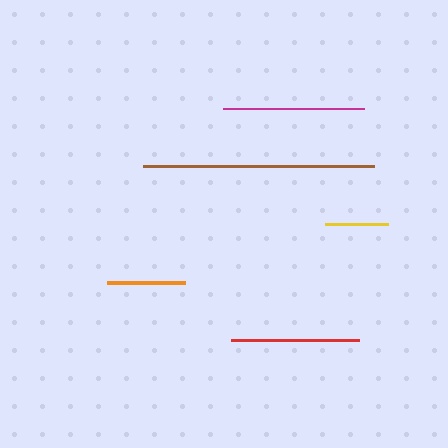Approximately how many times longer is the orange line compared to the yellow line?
The orange line is approximately 1.2 times the length of the yellow line.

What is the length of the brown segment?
The brown segment is approximately 231 pixels long.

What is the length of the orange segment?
The orange segment is approximately 78 pixels long.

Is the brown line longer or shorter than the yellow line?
The brown line is longer than the yellow line.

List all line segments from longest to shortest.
From longest to shortest: brown, magenta, red, orange, yellow.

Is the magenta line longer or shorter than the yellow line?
The magenta line is longer than the yellow line.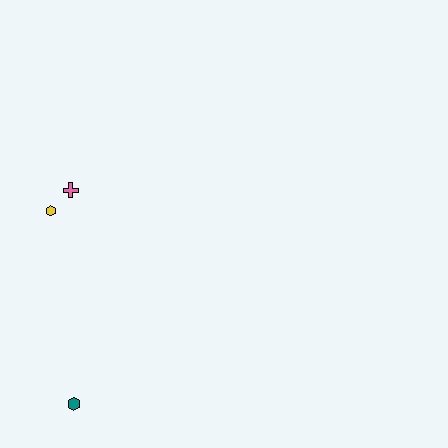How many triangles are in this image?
There are no triangles.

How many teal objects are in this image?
There is 1 teal object.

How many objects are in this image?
There are 3 objects.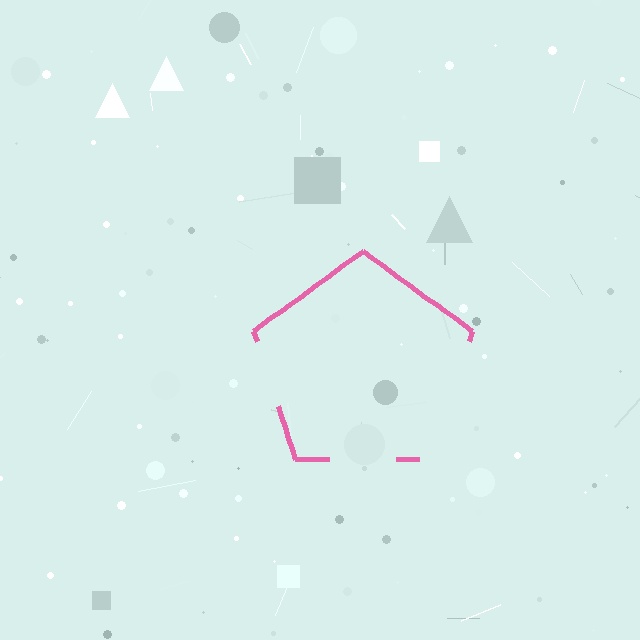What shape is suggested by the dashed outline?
The dashed outline suggests a pentagon.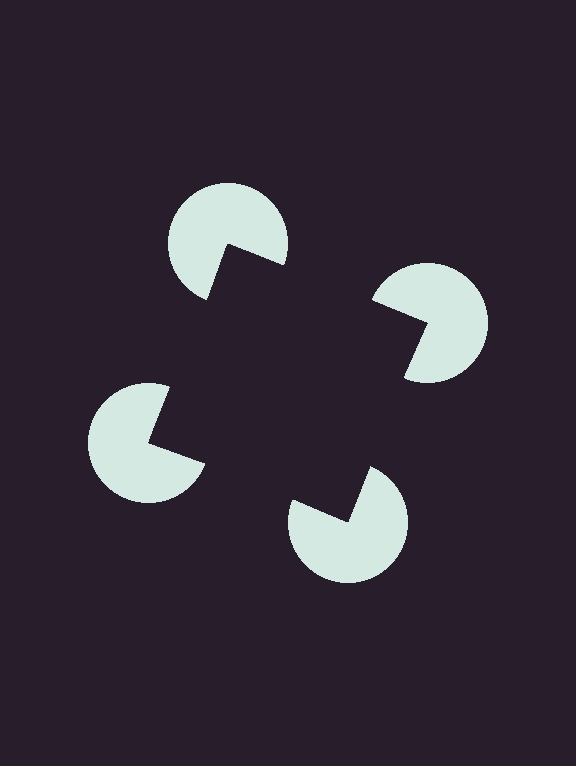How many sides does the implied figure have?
4 sides.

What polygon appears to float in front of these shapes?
An illusory square — its edges are inferred from the aligned wedge cuts in the pac-man discs, not physically drawn.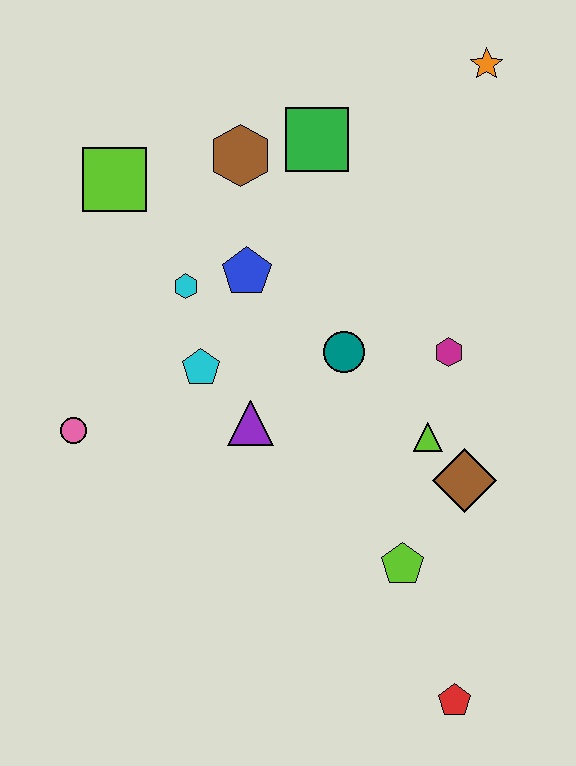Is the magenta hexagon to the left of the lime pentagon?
No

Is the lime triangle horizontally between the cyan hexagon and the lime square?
No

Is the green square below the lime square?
No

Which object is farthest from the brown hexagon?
The red pentagon is farthest from the brown hexagon.